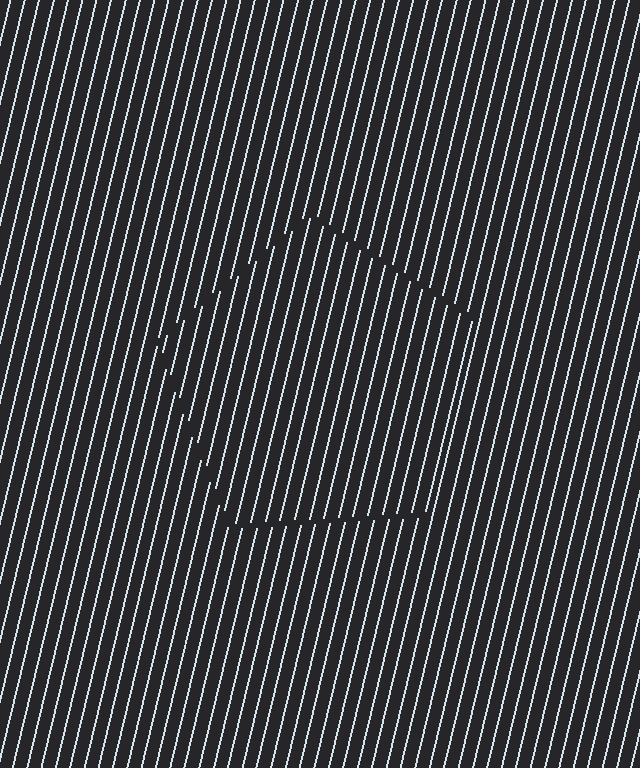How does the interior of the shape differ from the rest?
The interior of the shape contains the same grating, shifted by half a period — the contour is defined by the phase discontinuity where line-ends from the inner and outer gratings abut.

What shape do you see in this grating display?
An illusory pentagon. The interior of the shape contains the same grating, shifted by half a period — the contour is defined by the phase discontinuity where line-ends from the inner and outer gratings abut.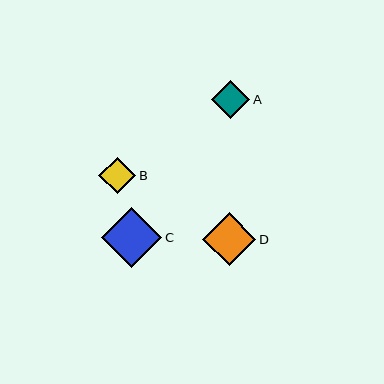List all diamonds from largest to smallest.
From largest to smallest: C, D, A, B.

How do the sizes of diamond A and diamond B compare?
Diamond A and diamond B are approximately the same size.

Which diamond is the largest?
Diamond C is the largest with a size of approximately 60 pixels.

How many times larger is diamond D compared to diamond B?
Diamond D is approximately 1.4 times the size of diamond B.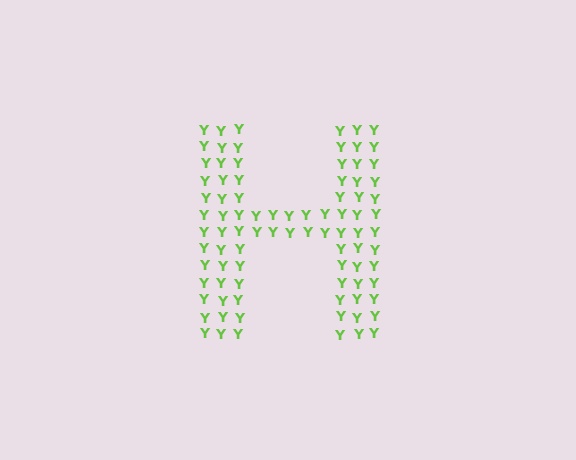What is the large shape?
The large shape is the letter H.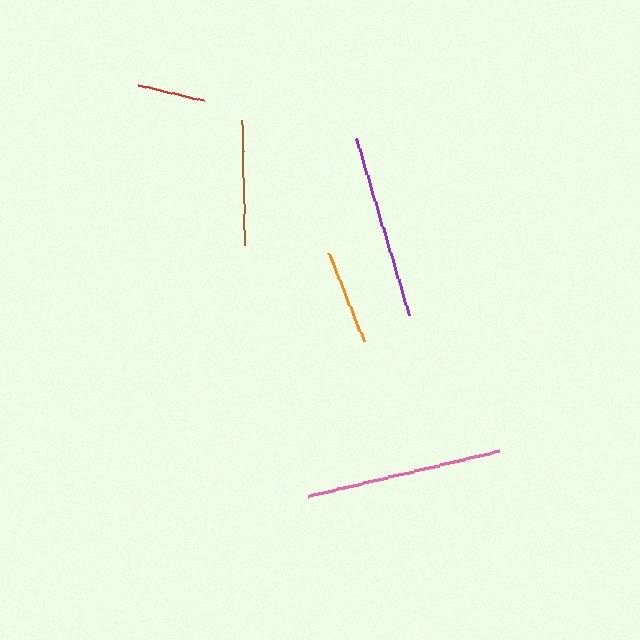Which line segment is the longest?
The pink line is the longest at approximately 196 pixels.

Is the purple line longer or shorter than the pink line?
The pink line is longer than the purple line.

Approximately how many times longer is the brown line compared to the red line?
The brown line is approximately 1.9 times the length of the red line.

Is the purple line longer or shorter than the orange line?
The purple line is longer than the orange line.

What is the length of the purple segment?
The purple segment is approximately 184 pixels long.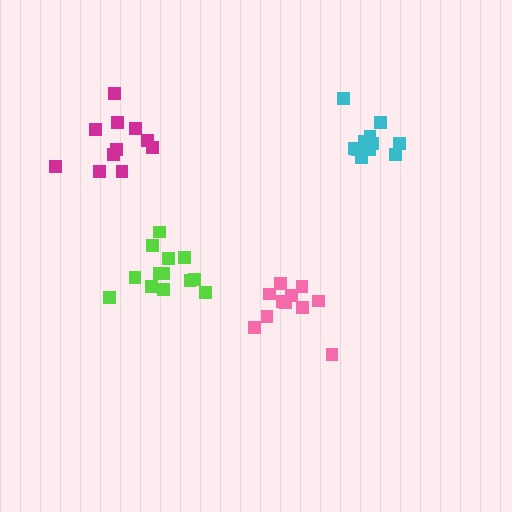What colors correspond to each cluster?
The clusters are colored: lime, cyan, magenta, pink.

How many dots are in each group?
Group 1: 13 dots, Group 2: 11 dots, Group 3: 11 dots, Group 4: 12 dots (47 total).